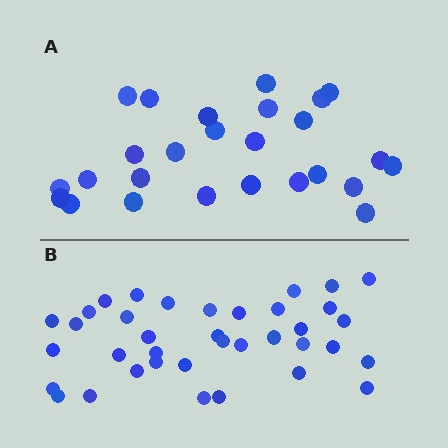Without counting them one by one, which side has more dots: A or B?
Region B (the bottom region) has more dots.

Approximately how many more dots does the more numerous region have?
Region B has roughly 12 or so more dots than region A.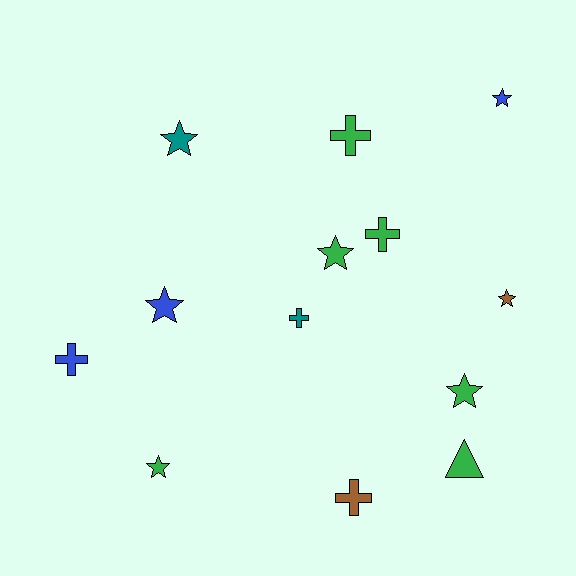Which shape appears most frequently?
Star, with 7 objects.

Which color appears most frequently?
Green, with 6 objects.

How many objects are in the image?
There are 13 objects.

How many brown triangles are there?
There are no brown triangles.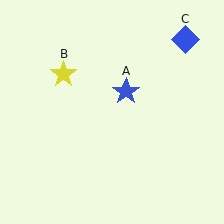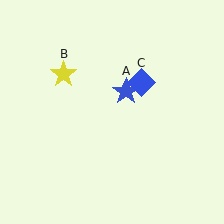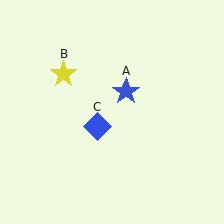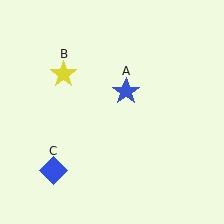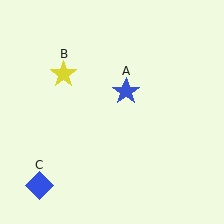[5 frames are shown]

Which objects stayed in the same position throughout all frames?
Blue star (object A) and yellow star (object B) remained stationary.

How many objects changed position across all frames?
1 object changed position: blue diamond (object C).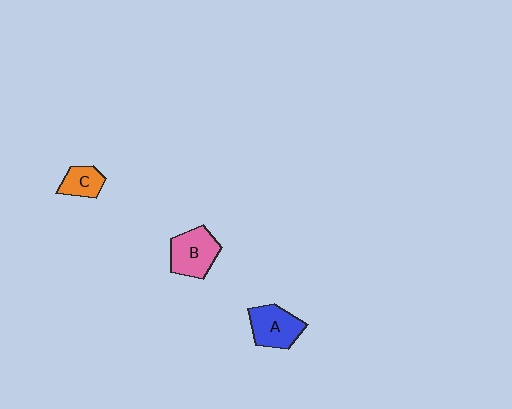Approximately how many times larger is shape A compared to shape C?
Approximately 1.6 times.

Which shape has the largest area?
Shape B (pink).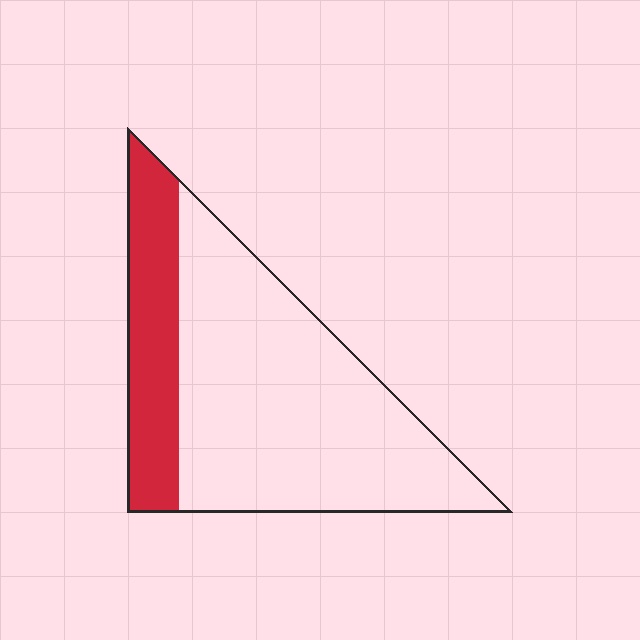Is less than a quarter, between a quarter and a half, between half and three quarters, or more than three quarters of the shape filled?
Between a quarter and a half.